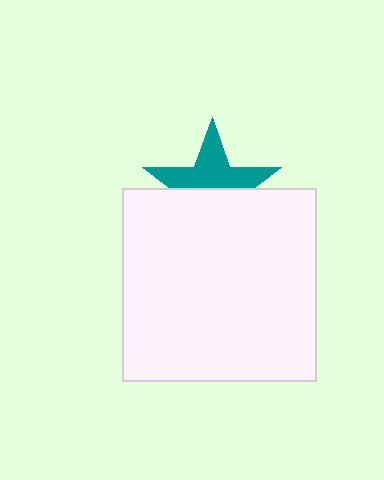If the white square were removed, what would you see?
You would see the complete teal star.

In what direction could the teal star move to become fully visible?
The teal star could move up. That would shift it out from behind the white square entirely.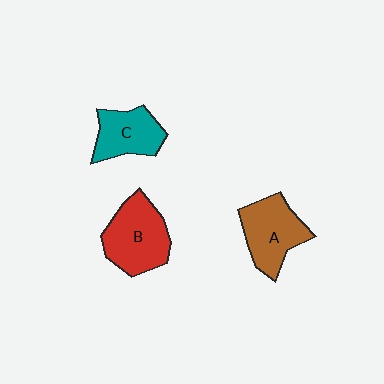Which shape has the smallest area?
Shape C (teal).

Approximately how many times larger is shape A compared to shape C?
Approximately 1.2 times.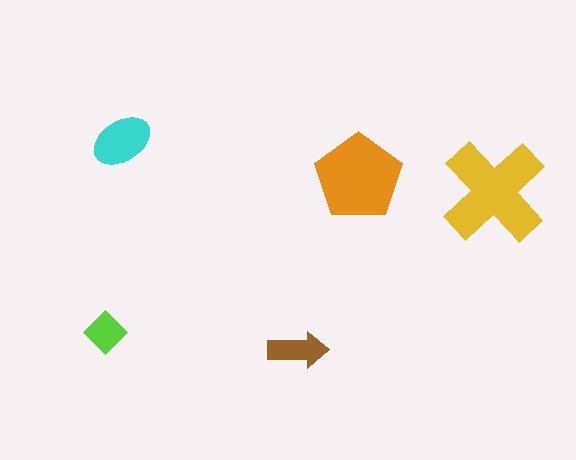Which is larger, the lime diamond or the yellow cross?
The yellow cross.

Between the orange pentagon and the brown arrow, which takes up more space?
The orange pentagon.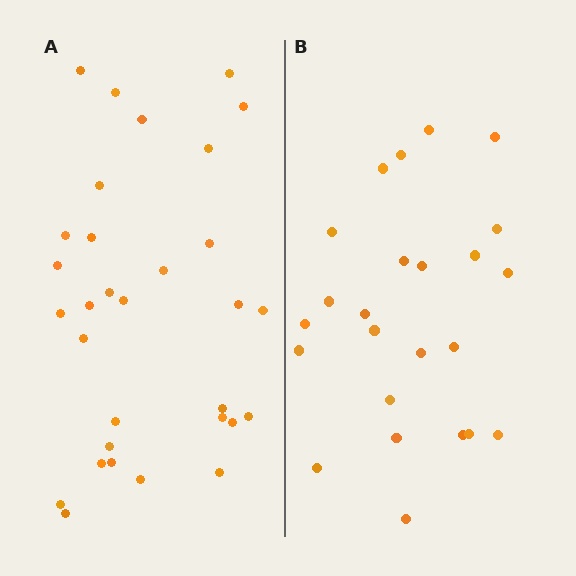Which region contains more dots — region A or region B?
Region A (the left region) has more dots.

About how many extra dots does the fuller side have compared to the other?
Region A has roughly 8 or so more dots than region B.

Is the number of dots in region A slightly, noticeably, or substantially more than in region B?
Region A has noticeably more, but not dramatically so. The ratio is roughly 1.3 to 1.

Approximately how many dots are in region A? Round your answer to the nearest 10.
About 30 dots. (The exact count is 31, which rounds to 30.)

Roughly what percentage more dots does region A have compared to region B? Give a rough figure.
About 30% more.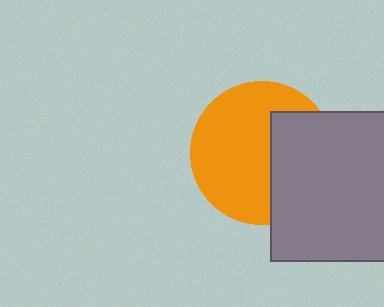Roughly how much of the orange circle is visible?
About half of it is visible (roughly 63%).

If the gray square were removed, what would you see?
You would see the complete orange circle.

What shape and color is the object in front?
The object in front is a gray square.